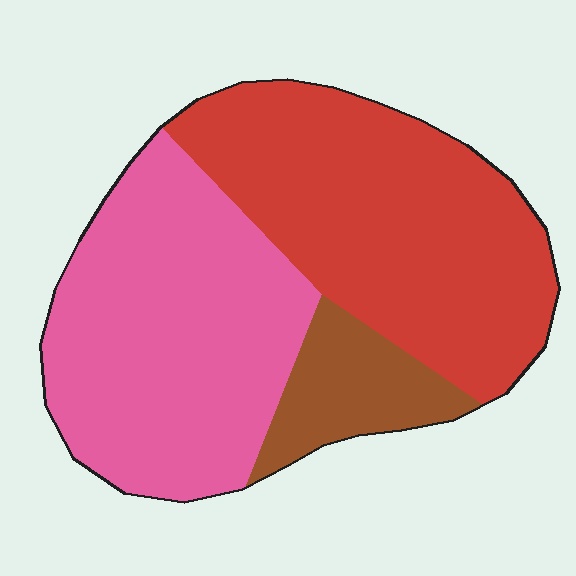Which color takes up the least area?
Brown, at roughly 10%.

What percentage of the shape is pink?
Pink takes up about two fifths (2/5) of the shape.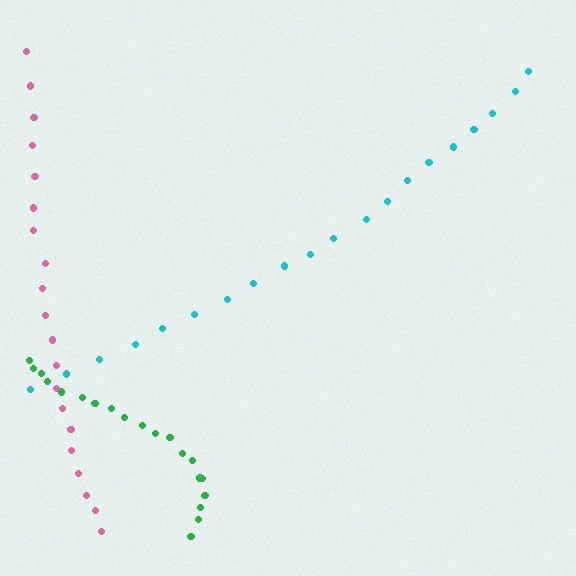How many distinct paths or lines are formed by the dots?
There are 3 distinct paths.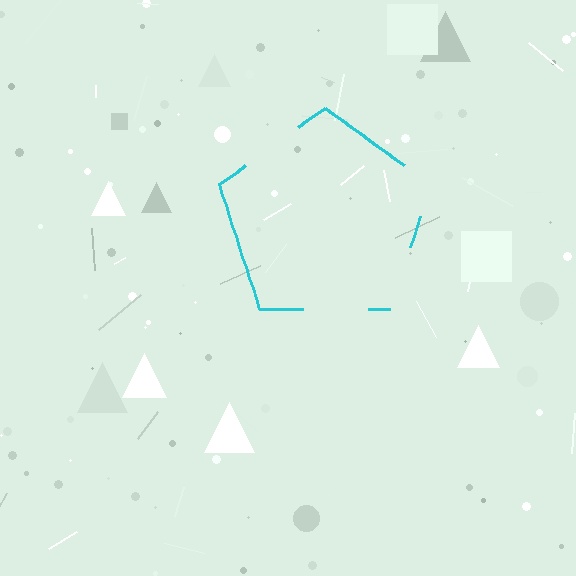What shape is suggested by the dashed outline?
The dashed outline suggests a pentagon.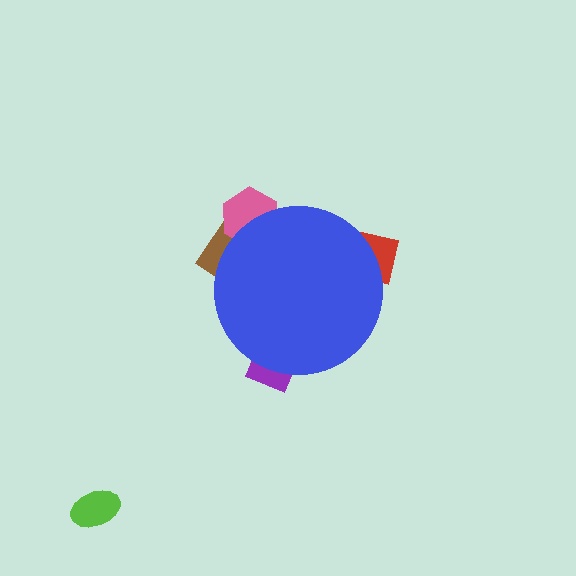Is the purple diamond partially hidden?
Yes, the purple diamond is partially hidden behind the blue circle.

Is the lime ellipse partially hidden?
No, the lime ellipse is fully visible.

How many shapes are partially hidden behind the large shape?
4 shapes are partially hidden.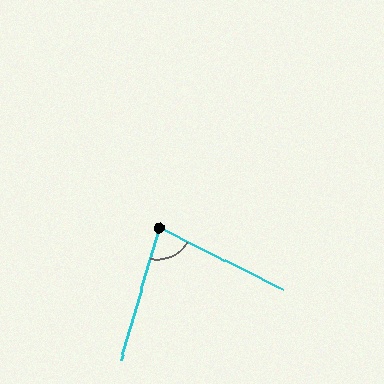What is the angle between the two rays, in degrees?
Approximately 80 degrees.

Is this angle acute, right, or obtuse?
It is acute.